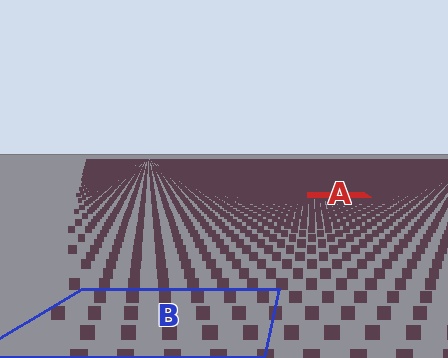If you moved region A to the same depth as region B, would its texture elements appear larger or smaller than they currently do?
They would appear larger. At a closer depth, the same texture elements are projected at a bigger on-screen size.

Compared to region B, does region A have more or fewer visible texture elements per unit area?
Region A has more texture elements per unit area — they are packed more densely because it is farther away.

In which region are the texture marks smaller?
The texture marks are smaller in region A, because it is farther away.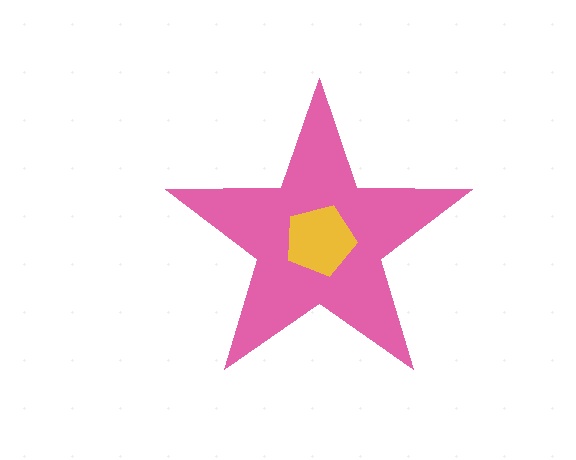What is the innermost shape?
The yellow pentagon.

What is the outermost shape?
The pink star.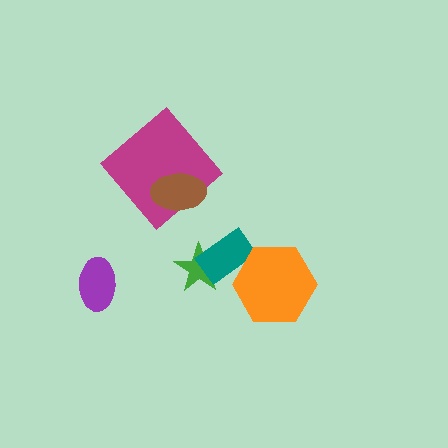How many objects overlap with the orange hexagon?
1 object overlaps with the orange hexagon.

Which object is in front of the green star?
The teal rectangle is in front of the green star.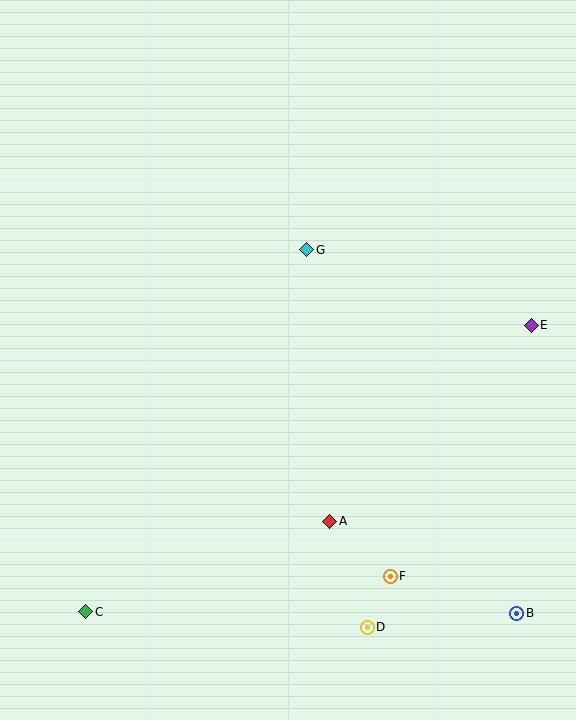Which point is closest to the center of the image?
Point G at (307, 250) is closest to the center.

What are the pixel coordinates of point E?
Point E is at (531, 325).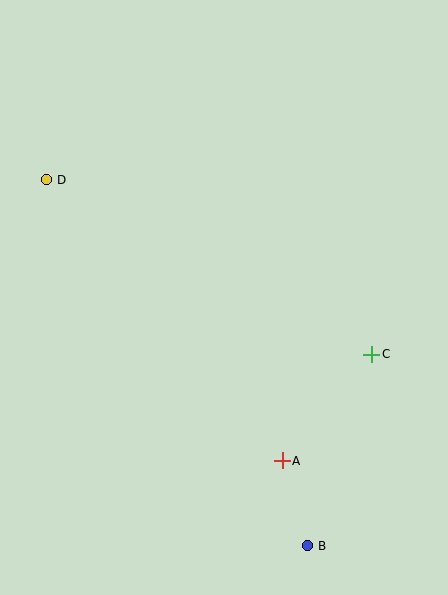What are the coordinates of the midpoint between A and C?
The midpoint between A and C is at (327, 407).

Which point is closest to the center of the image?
Point C at (372, 354) is closest to the center.